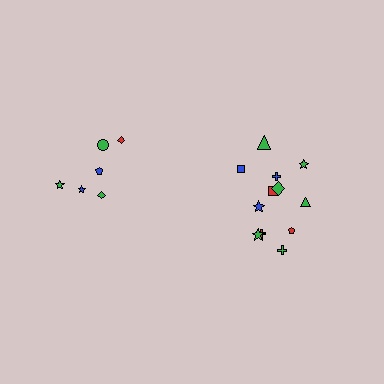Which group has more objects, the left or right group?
The right group.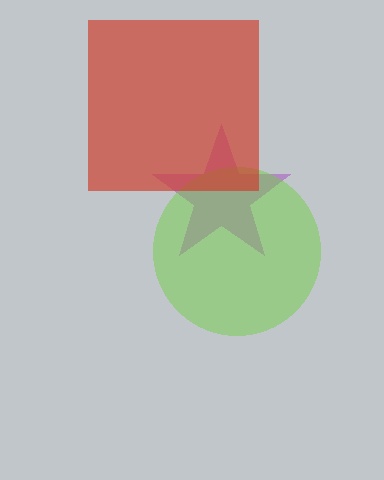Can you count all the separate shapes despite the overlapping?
Yes, there are 3 separate shapes.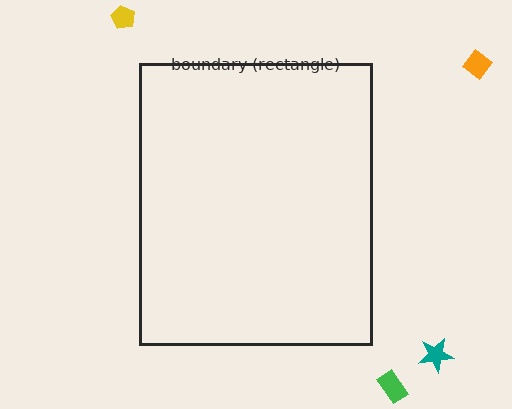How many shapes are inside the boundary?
0 inside, 4 outside.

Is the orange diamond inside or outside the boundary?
Outside.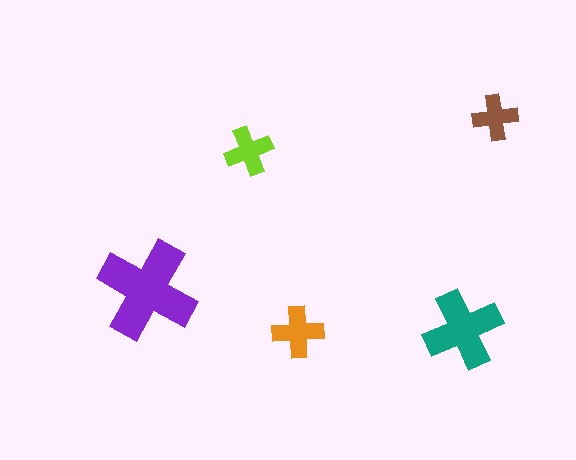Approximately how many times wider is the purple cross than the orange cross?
About 2 times wider.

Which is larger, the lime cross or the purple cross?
The purple one.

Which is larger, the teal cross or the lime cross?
The teal one.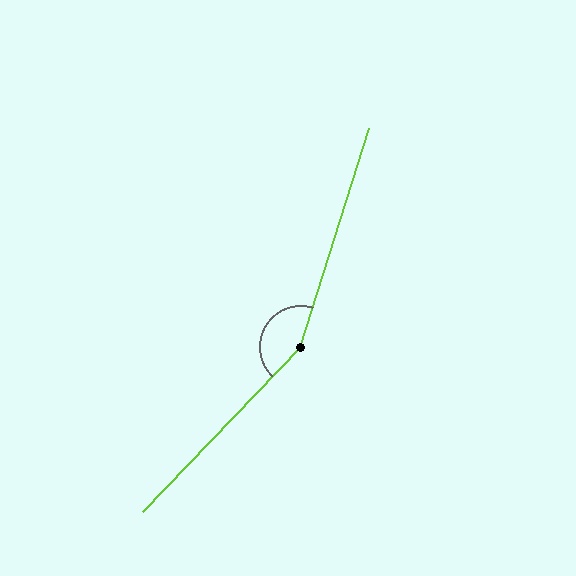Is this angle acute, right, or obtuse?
It is obtuse.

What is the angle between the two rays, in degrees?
Approximately 154 degrees.